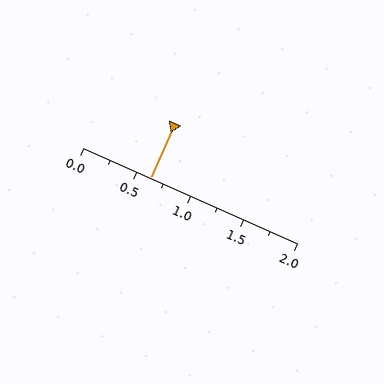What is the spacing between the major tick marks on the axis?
The major ticks are spaced 0.5 apart.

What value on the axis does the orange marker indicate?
The marker indicates approximately 0.62.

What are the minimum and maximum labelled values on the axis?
The axis runs from 0.0 to 2.0.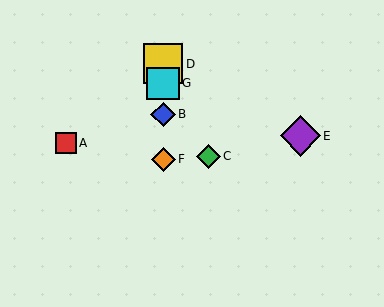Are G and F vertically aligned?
Yes, both are at x≈163.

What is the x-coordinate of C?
Object C is at x≈208.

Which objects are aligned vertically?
Objects B, D, F, G are aligned vertically.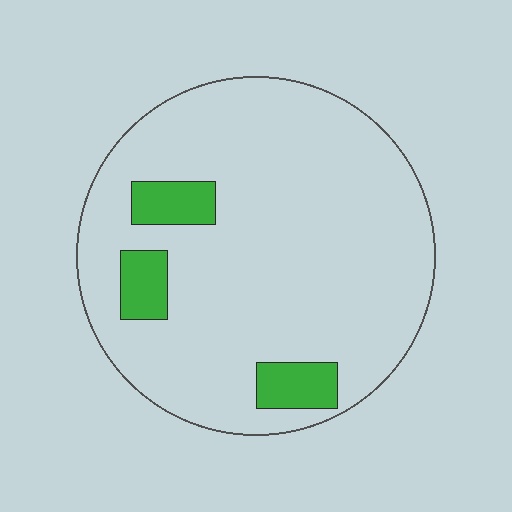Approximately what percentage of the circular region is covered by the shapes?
Approximately 10%.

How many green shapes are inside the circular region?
3.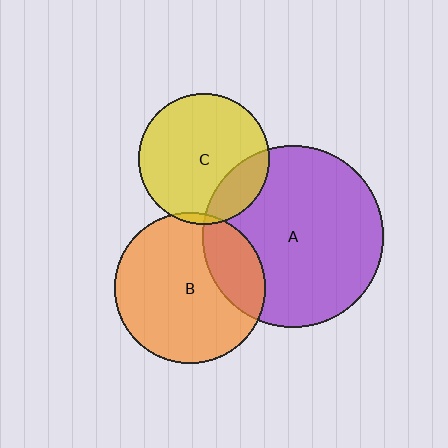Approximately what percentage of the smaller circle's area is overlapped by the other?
Approximately 20%.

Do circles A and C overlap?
Yes.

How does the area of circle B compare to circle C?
Approximately 1.3 times.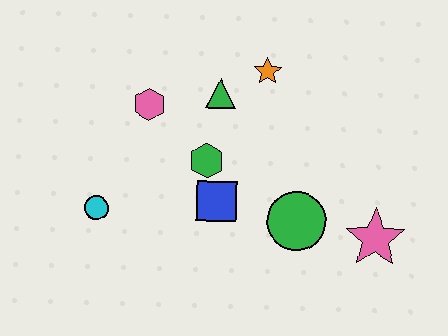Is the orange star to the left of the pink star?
Yes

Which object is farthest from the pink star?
The cyan circle is farthest from the pink star.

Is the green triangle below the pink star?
No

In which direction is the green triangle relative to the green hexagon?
The green triangle is above the green hexagon.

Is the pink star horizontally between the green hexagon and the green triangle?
No